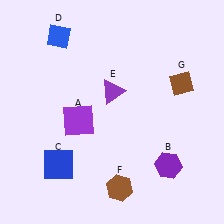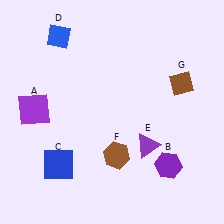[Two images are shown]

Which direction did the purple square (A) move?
The purple square (A) moved left.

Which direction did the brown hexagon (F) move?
The brown hexagon (F) moved up.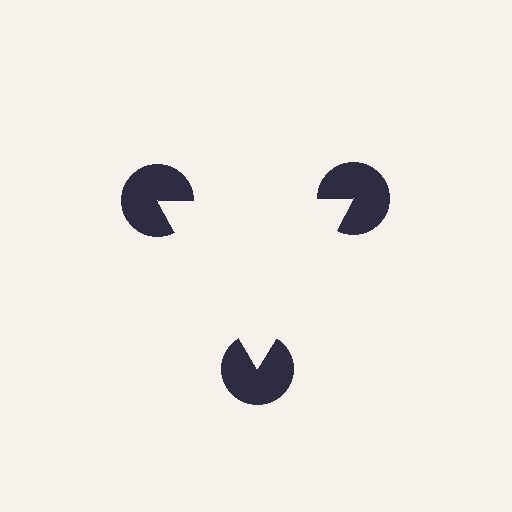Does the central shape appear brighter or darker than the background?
It typically appears slightly brighter than the background, even though no actual brightness change is drawn.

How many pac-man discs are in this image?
There are 3 — one at each vertex of the illusory triangle.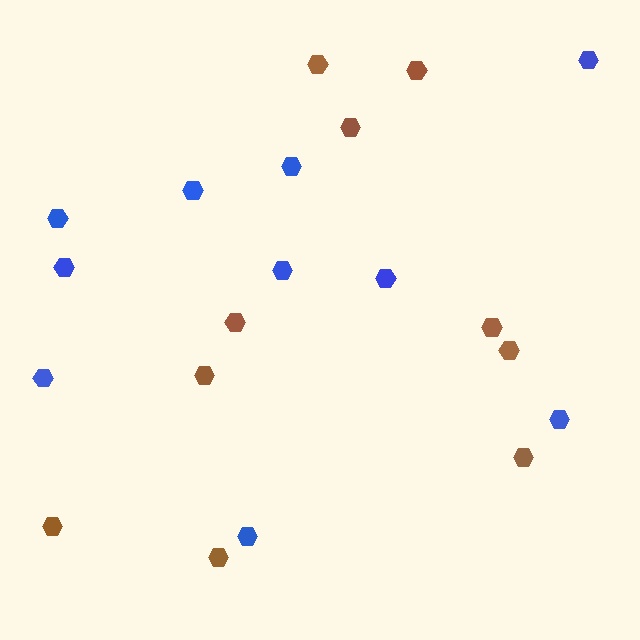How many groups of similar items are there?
There are 2 groups: one group of blue hexagons (10) and one group of brown hexagons (10).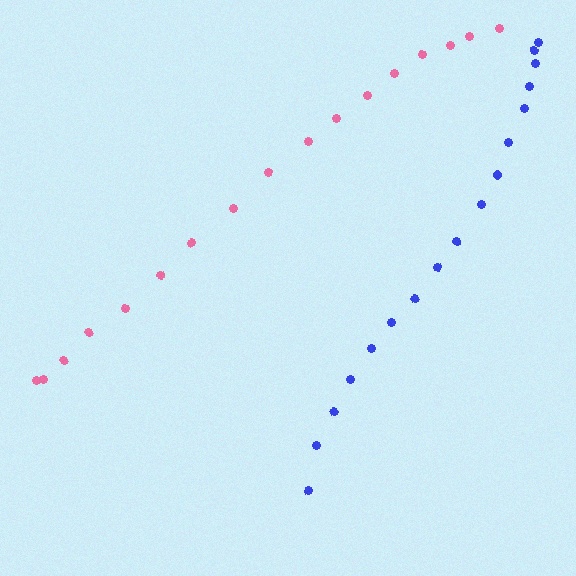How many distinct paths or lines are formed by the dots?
There are 2 distinct paths.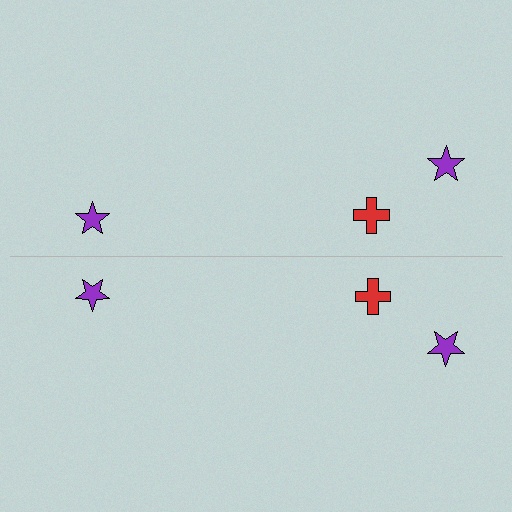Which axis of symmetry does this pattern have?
The pattern has a horizontal axis of symmetry running through the center of the image.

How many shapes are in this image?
There are 6 shapes in this image.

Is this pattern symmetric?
Yes, this pattern has bilateral (reflection) symmetry.